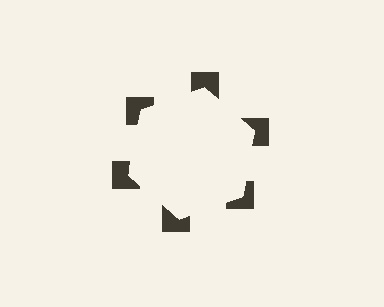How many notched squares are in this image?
There are 6 — one at each vertex of the illusory hexagon.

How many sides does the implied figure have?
6 sides.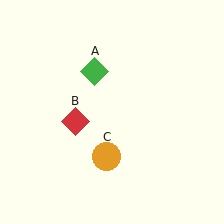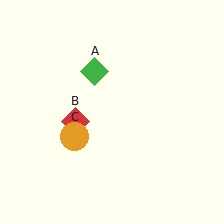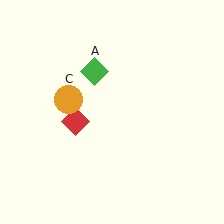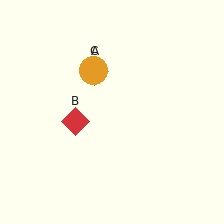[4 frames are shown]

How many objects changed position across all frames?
1 object changed position: orange circle (object C).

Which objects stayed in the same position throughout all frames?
Green diamond (object A) and red diamond (object B) remained stationary.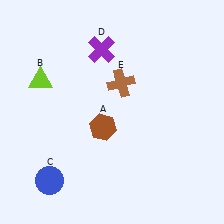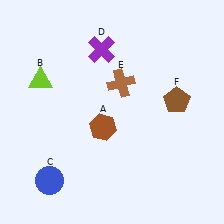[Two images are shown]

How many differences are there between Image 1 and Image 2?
There is 1 difference between the two images.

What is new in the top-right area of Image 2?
A brown pentagon (F) was added in the top-right area of Image 2.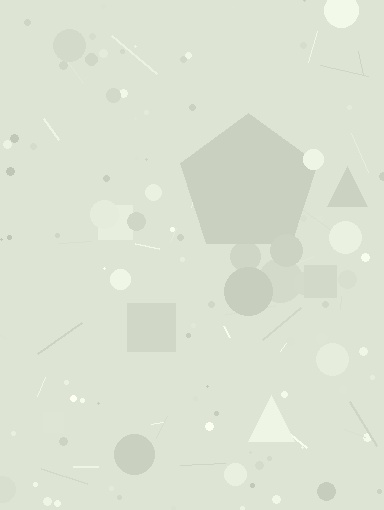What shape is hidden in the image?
A pentagon is hidden in the image.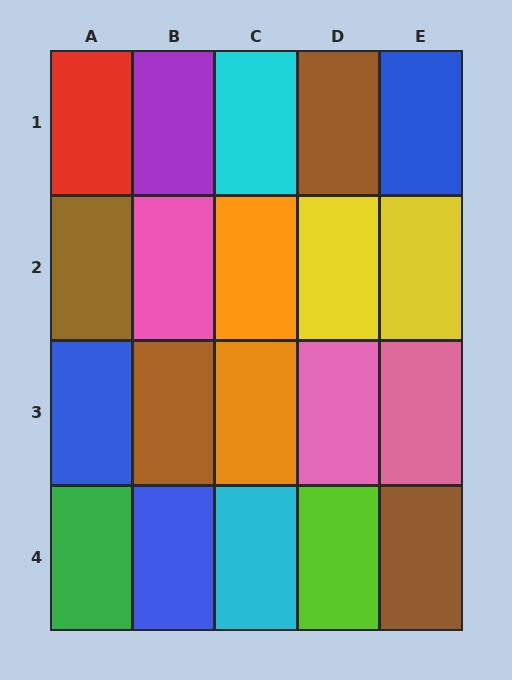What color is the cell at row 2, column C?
Orange.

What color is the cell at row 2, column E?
Yellow.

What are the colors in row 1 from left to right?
Red, purple, cyan, brown, blue.